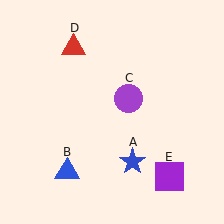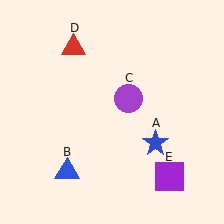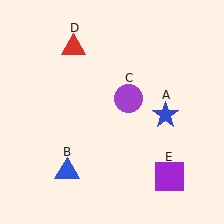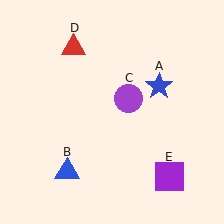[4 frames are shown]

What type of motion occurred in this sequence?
The blue star (object A) rotated counterclockwise around the center of the scene.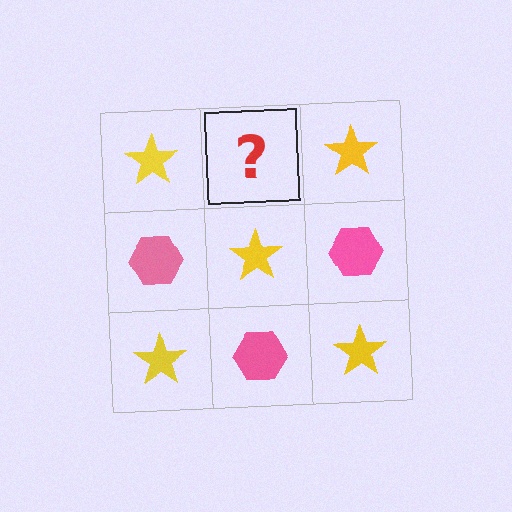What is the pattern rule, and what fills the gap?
The rule is that it alternates yellow star and pink hexagon in a checkerboard pattern. The gap should be filled with a pink hexagon.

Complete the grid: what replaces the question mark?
The question mark should be replaced with a pink hexagon.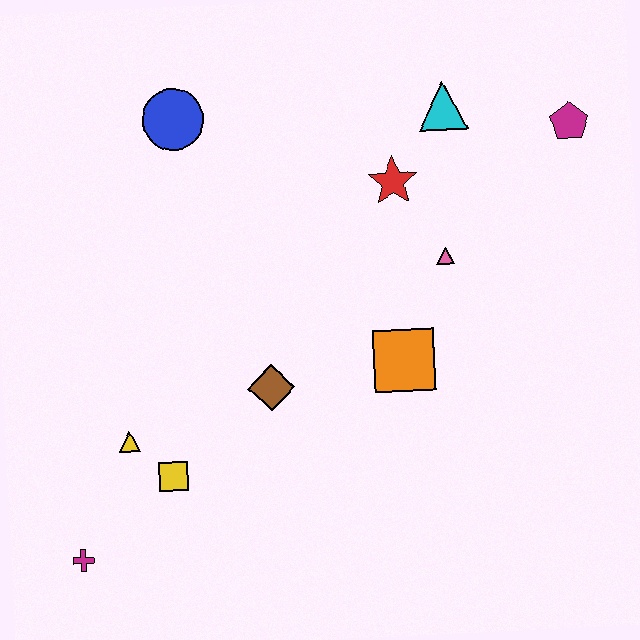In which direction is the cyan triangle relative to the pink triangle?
The cyan triangle is above the pink triangle.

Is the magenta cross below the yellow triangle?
Yes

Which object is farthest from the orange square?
The magenta cross is farthest from the orange square.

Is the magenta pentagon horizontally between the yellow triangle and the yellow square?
No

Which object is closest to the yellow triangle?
The yellow square is closest to the yellow triangle.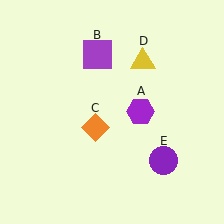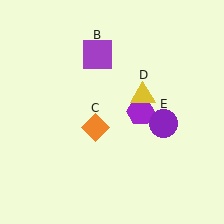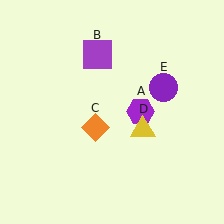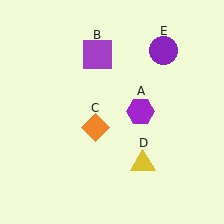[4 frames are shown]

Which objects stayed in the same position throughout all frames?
Purple hexagon (object A) and purple square (object B) and orange diamond (object C) remained stationary.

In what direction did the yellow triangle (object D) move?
The yellow triangle (object D) moved down.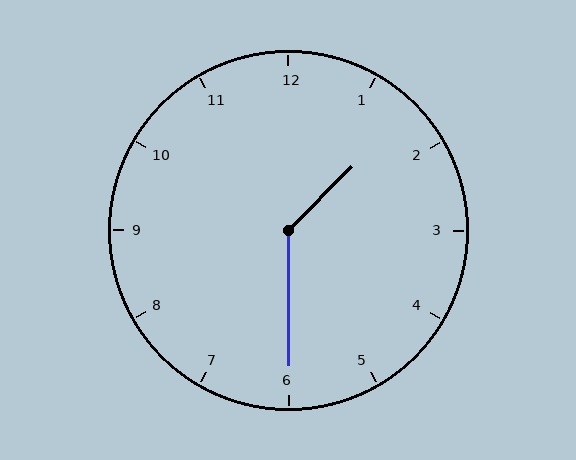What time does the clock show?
1:30.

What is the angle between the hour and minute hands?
Approximately 135 degrees.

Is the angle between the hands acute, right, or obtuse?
It is obtuse.